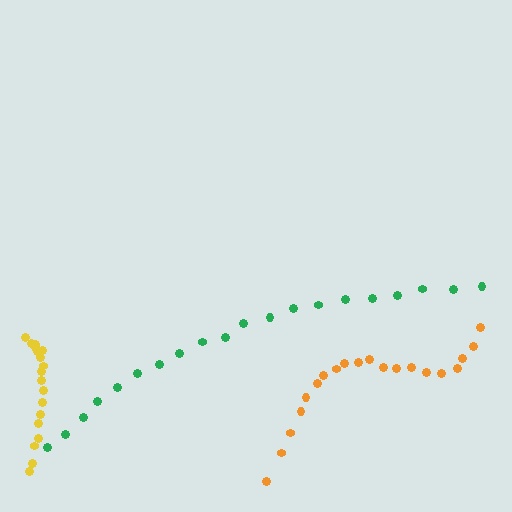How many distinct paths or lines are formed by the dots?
There are 3 distinct paths.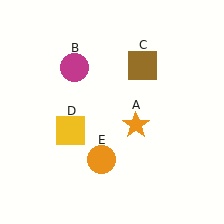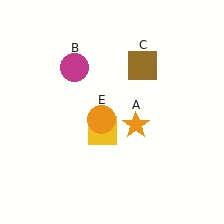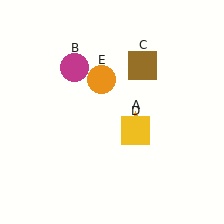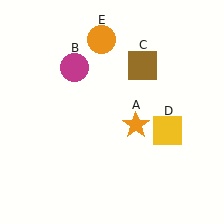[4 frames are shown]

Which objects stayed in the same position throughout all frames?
Orange star (object A) and magenta circle (object B) and brown square (object C) remained stationary.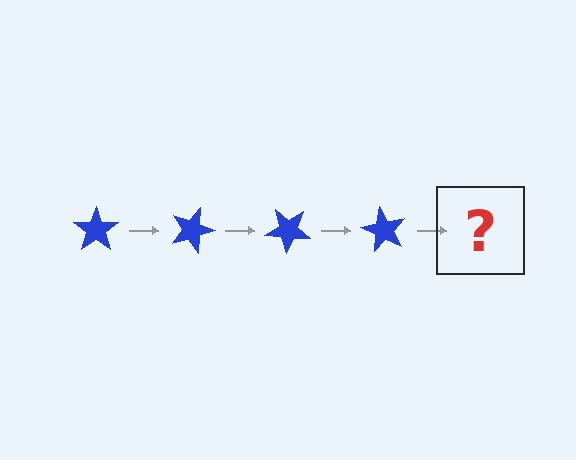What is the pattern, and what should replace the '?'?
The pattern is that the star rotates 20 degrees each step. The '?' should be a blue star rotated 80 degrees.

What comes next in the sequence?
The next element should be a blue star rotated 80 degrees.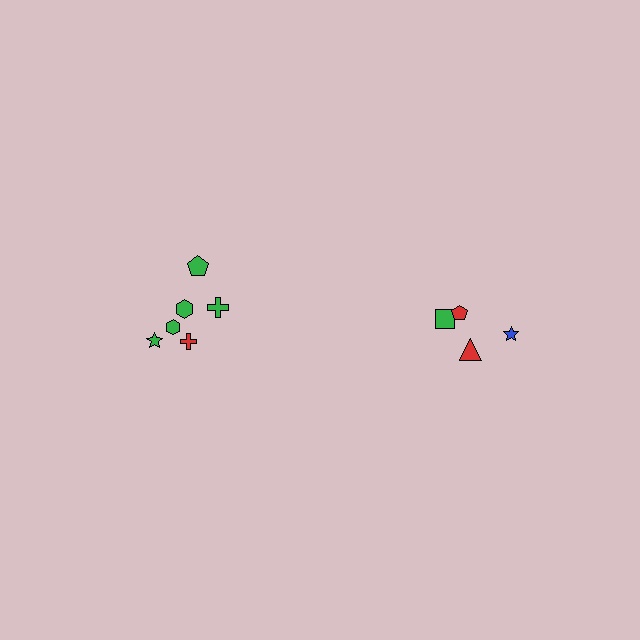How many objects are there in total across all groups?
There are 10 objects.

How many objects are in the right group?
There are 4 objects.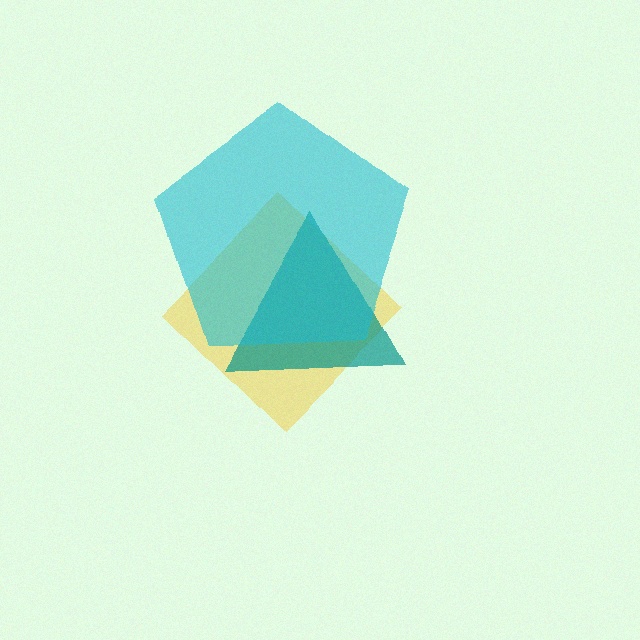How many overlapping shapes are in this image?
There are 3 overlapping shapes in the image.